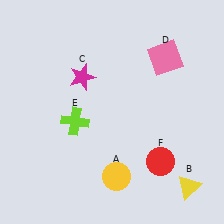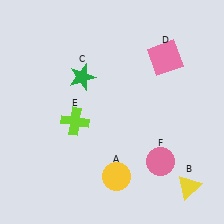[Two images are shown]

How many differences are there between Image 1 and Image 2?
There are 2 differences between the two images.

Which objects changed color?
C changed from magenta to green. F changed from red to pink.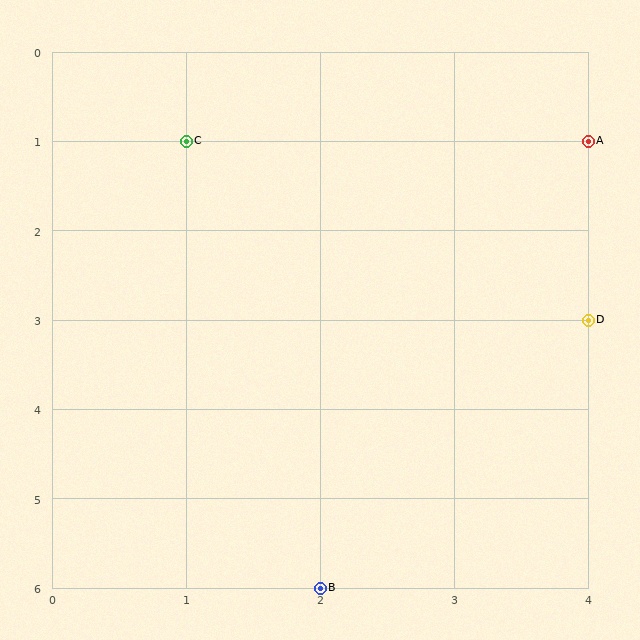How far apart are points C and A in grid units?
Points C and A are 3 columns apart.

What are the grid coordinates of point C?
Point C is at grid coordinates (1, 1).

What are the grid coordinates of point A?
Point A is at grid coordinates (4, 1).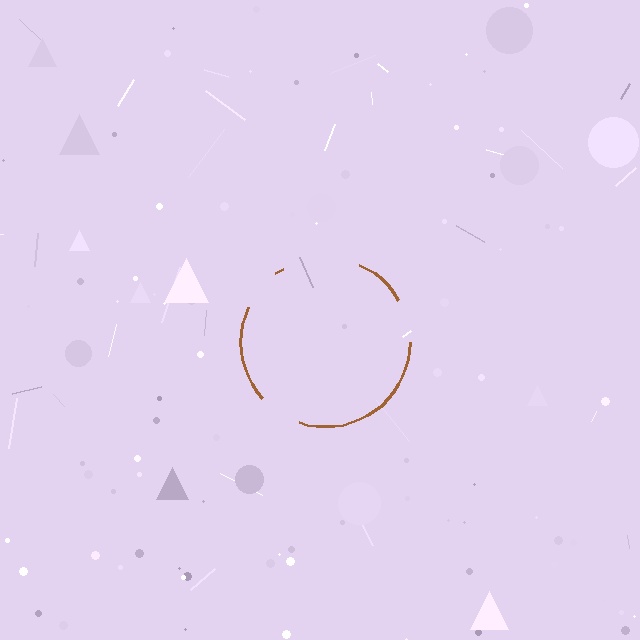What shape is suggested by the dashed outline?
The dashed outline suggests a circle.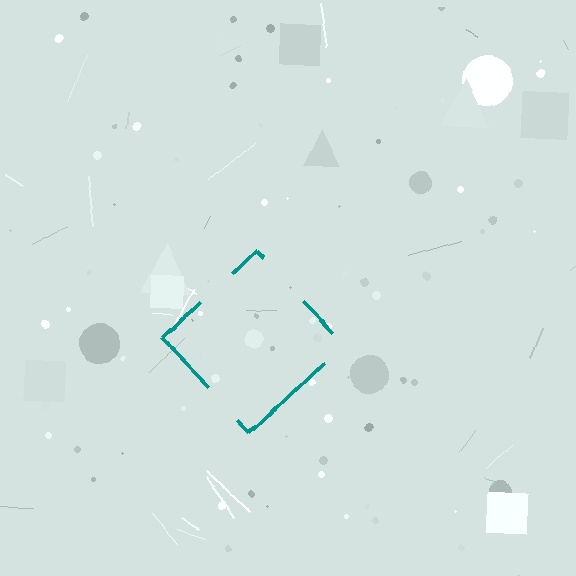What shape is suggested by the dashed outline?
The dashed outline suggests a diamond.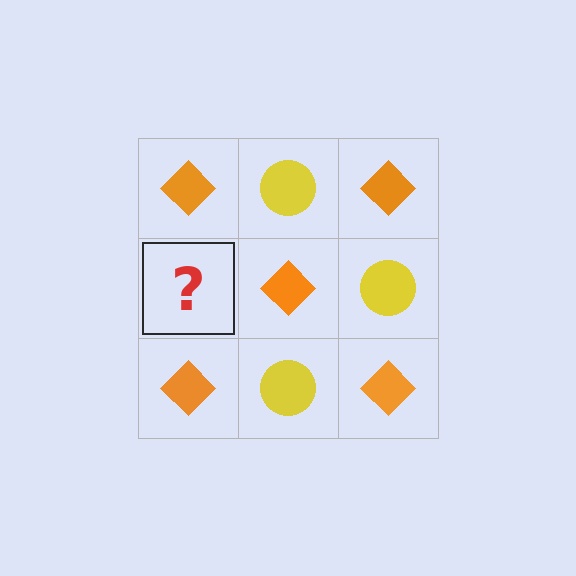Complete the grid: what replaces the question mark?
The question mark should be replaced with a yellow circle.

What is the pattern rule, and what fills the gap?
The rule is that it alternates orange diamond and yellow circle in a checkerboard pattern. The gap should be filled with a yellow circle.